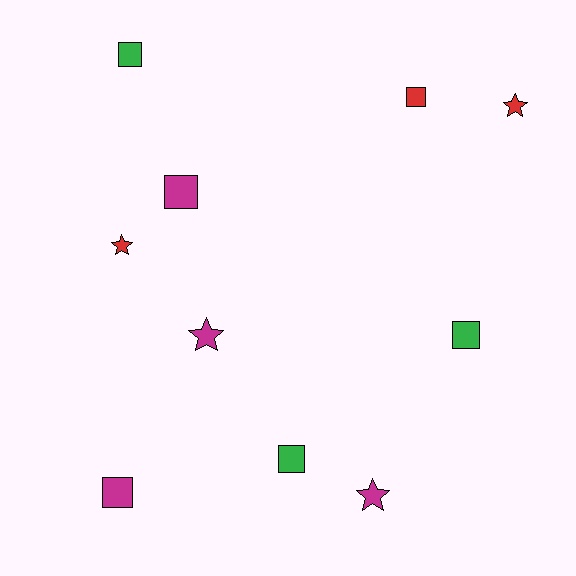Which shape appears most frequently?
Square, with 6 objects.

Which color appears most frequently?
Magenta, with 4 objects.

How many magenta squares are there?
There are 2 magenta squares.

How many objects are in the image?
There are 10 objects.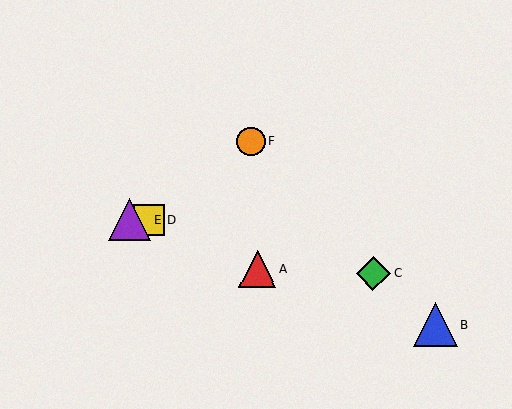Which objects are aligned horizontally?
Objects D, E are aligned horizontally.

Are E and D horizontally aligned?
Yes, both are at y≈220.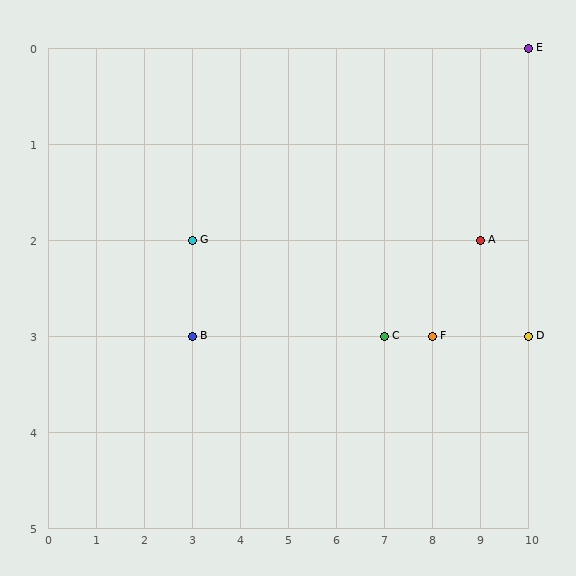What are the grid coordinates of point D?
Point D is at grid coordinates (10, 3).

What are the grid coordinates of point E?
Point E is at grid coordinates (10, 0).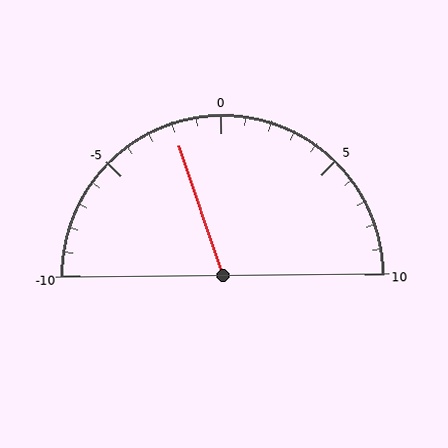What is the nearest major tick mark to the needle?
The nearest major tick mark is 0.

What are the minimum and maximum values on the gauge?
The gauge ranges from -10 to 10.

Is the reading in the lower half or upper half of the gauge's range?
The reading is in the lower half of the range (-10 to 10).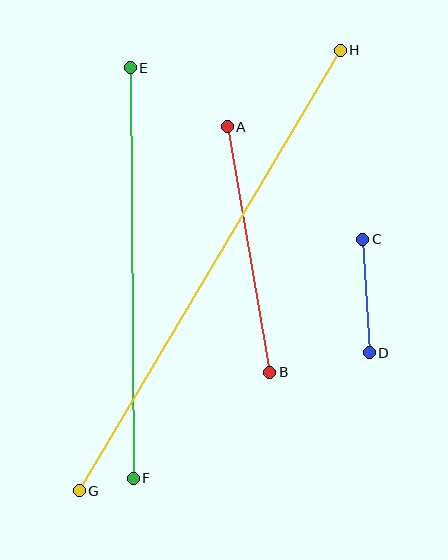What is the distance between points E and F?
The distance is approximately 410 pixels.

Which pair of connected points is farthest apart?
Points G and H are farthest apart.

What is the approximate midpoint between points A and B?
The midpoint is at approximately (248, 250) pixels.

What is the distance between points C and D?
The distance is approximately 113 pixels.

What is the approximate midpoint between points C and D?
The midpoint is at approximately (366, 296) pixels.